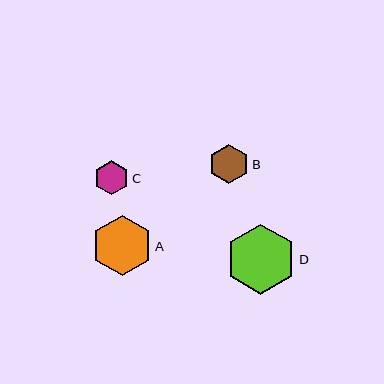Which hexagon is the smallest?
Hexagon C is the smallest with a size of approximately 34 pixels.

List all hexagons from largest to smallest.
From largest to smallest: D, A, B, C.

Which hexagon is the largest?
Hexagon D is the largest with a size of approximately 70 pixels.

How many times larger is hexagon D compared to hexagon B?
Hexagon D is approximately 1.8 times the size of hexagon B.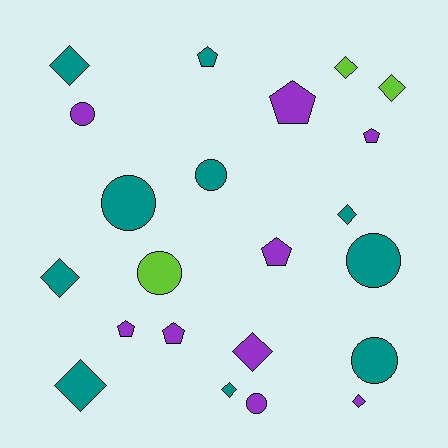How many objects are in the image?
There are 22 objects.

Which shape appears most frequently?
Diamond, with 9 objects.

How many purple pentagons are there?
There are 5 purple pentagons.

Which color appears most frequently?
Teal, with 10 objects.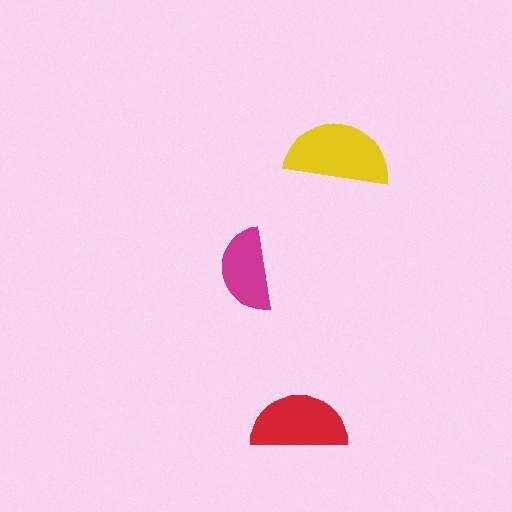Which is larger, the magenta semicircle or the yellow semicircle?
The yellow one.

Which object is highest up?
The yellow semicircle is topmost.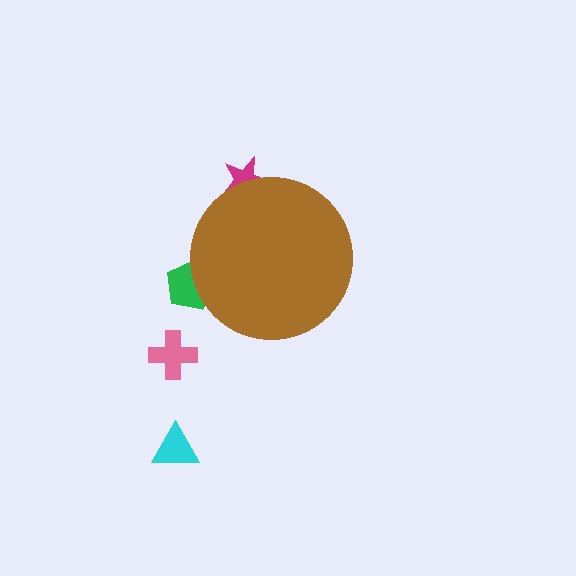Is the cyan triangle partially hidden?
No, the cyan triangle is fully visible.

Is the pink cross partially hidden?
No, the pink cross is fully visible.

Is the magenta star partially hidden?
Yes, the magenta star is partially hidden behind the brown circle.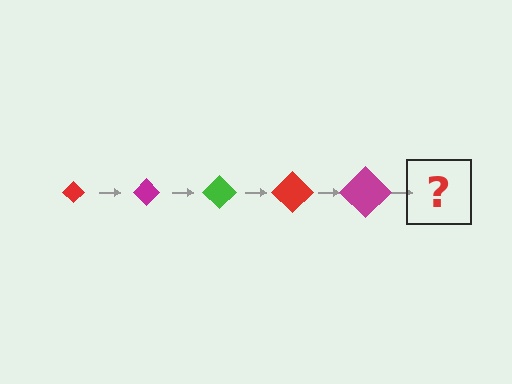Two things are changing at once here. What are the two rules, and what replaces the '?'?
The two rules are that the diamond grows larger each step and the color cycles through red, magenta, and green. The '?' should be a green diamond, larger than the previous one.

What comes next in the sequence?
The next element should be a green diamond, larger than the previous one.